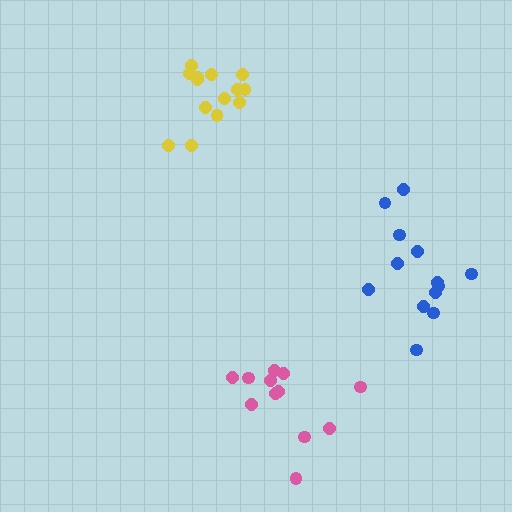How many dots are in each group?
Group 1: 14 dots, Group 2: 13 dots, Group 3: 12 dots (39 total).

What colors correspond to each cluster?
The clusters are colored: yellow, blue, pink.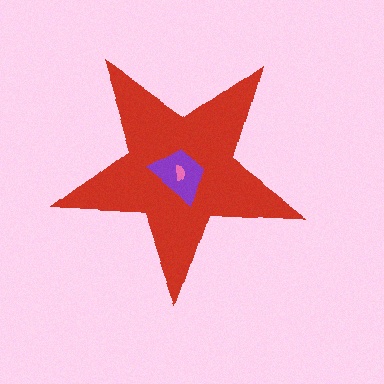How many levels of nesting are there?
3.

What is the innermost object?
The pink semicircle.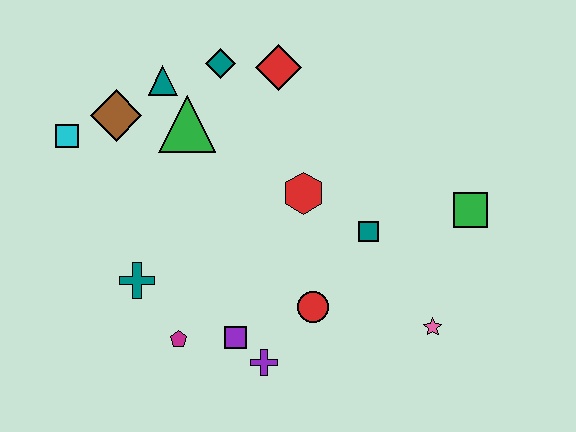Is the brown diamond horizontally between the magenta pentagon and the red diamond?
No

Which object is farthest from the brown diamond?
The pink star is farthest from the brown diamond.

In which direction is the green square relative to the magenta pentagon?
The green square is to the right of the magenta pentagon.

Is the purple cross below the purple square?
Yes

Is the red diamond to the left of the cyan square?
No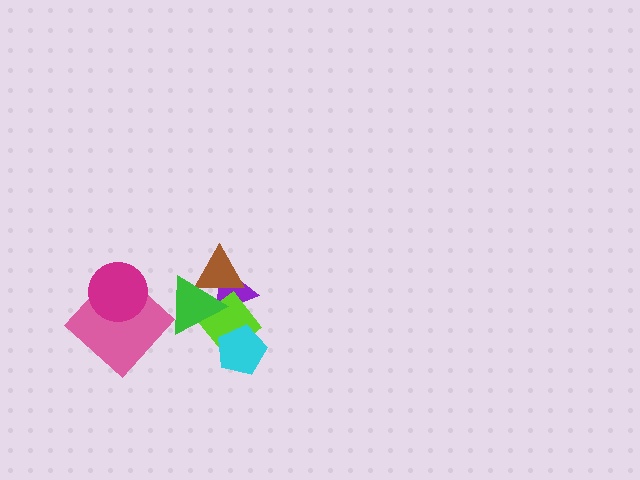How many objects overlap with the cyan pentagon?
1 object overlaps with the cyan pentagon.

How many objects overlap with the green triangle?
3 objects overlap with the green triangle.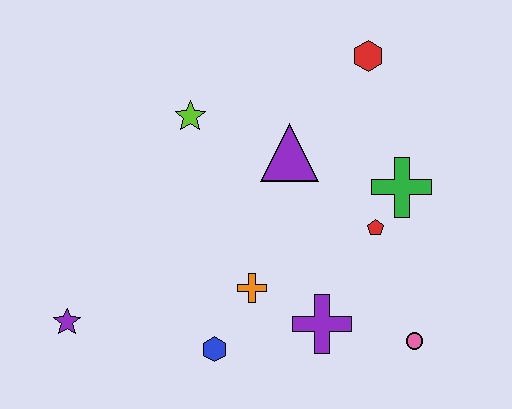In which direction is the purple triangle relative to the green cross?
The purple triangle is to the left of the green cross.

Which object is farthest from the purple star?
The red hexagon is farthest from the purple star.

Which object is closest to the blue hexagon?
The orange cross is closest to the blue hexagon.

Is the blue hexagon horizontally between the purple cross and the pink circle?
No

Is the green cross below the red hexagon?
Yes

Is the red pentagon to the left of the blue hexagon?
No